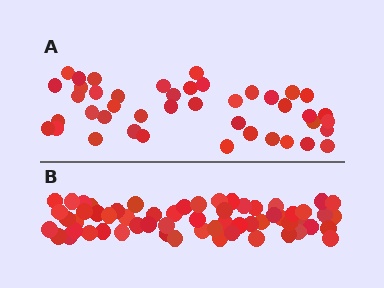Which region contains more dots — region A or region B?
Region B (the bottom region) has more dots.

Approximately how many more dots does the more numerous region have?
Region B has approximately 15 more dots than region A.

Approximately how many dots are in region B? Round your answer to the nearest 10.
About 60 dots.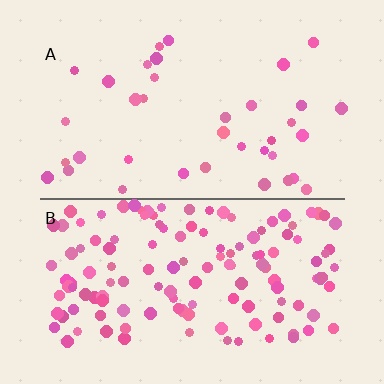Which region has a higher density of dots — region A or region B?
B (the bottom).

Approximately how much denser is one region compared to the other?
Approximately 3.6× — region B over region A.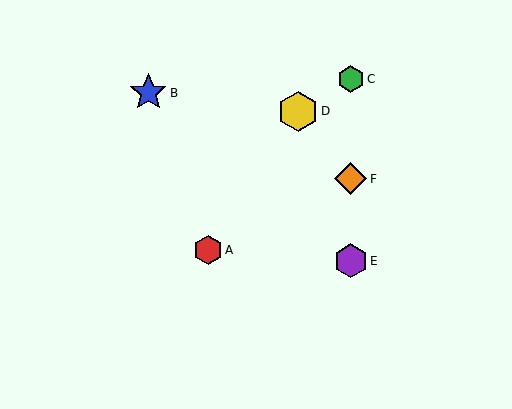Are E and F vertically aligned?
Yes, both are at x≈351.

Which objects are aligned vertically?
Objects C, E, F are aligned vertically.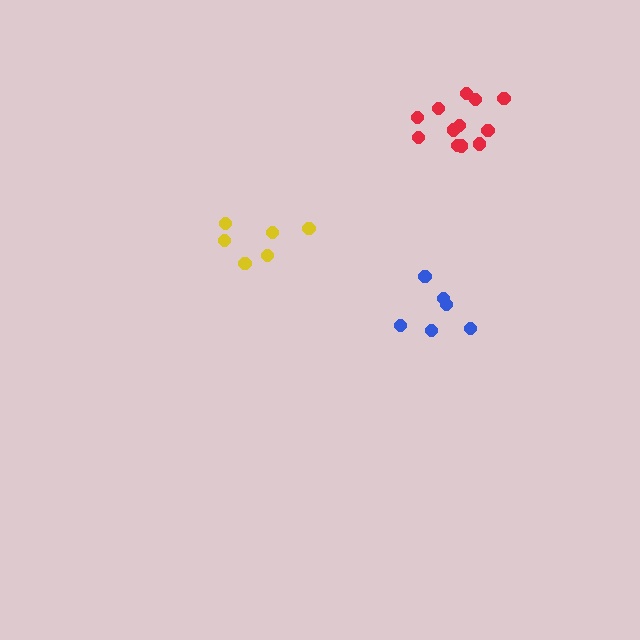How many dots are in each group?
Group 1: 6 dots, Group 2: 6 dots, Group 3: 12 dots (24 total).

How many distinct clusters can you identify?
There are 3 distinct clusters.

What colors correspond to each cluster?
The clusters are colored: yellow, blue, red.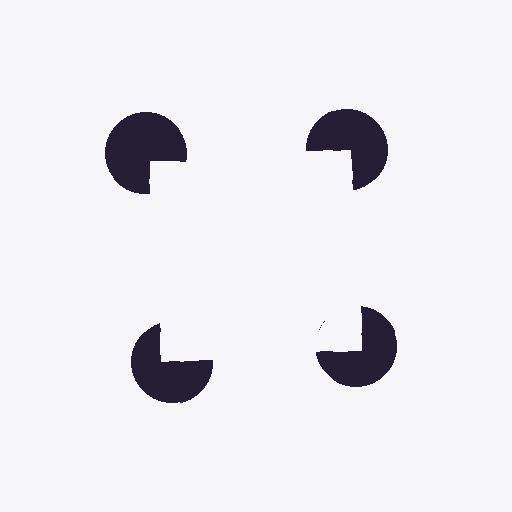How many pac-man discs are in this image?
There are 4 — one at each vertex of the illusory square.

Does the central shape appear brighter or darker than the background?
It typically appears slightly brighter than the background, even though no actual brightness change is drawn.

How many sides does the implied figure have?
4 sides.